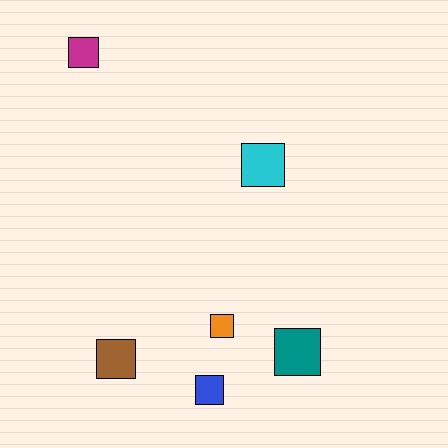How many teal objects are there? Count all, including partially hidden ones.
There is 1 teal object.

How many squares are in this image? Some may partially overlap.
There are 6 squares.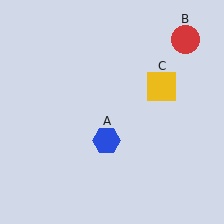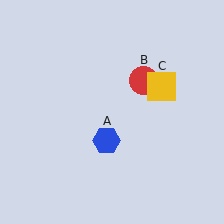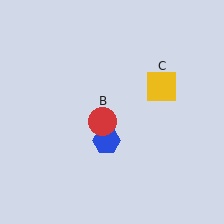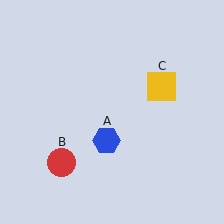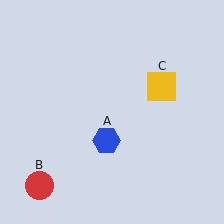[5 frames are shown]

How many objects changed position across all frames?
1 object changed position: red circle (object B).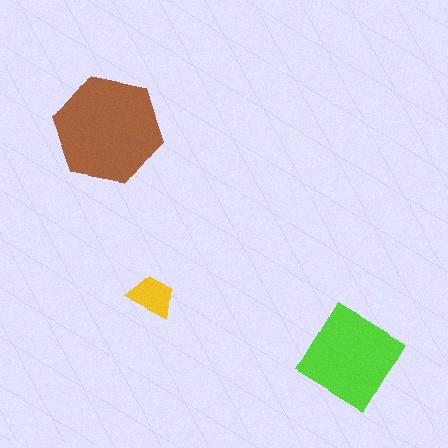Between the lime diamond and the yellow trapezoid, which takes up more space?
The lime diamond.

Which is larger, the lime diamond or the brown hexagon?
The brown hexagon.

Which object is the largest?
The brown hexagon.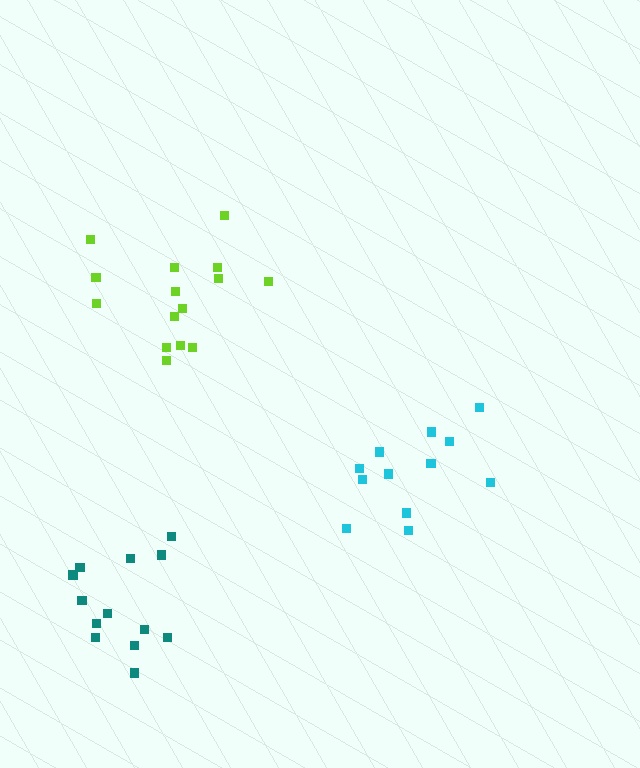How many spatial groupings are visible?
There are 3 spatial groupings.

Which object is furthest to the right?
The cyan cluster is rightmost.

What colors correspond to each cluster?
The clusters are colored: lime, cyan, teal.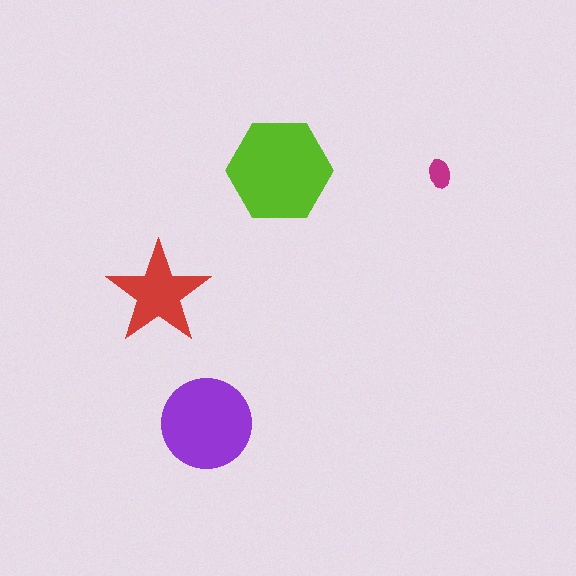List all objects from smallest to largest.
The magenta ellipse, the red star, the purple circle, the lime hexagon.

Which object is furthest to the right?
The magenta ellipse is rightmost.